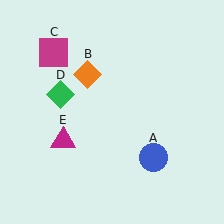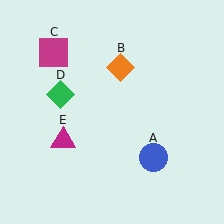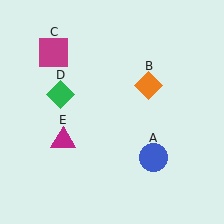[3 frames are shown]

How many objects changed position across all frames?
1 object changed position: orange diamond (object B).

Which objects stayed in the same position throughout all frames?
Blue circle (object A) and magenta square (object C) and green diamond (object D) and magenta triangle (object E) remained stationary.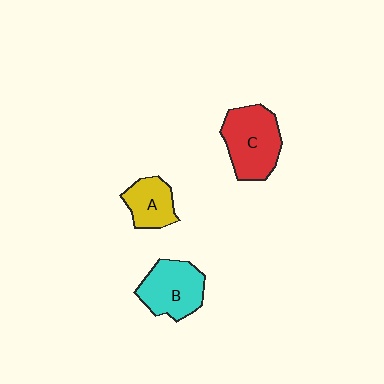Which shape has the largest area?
Shape C (red).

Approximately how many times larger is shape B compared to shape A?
Approximately 1.5 times.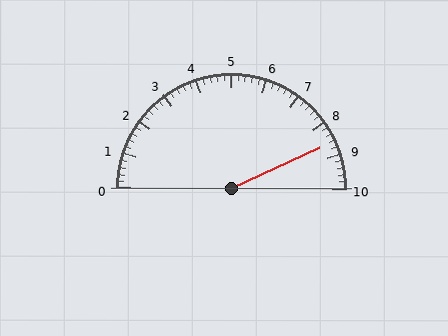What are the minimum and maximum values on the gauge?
The gauge ranges from 0 to 10.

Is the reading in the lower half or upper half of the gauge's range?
The reading is in the upper half of the range (0 to 10).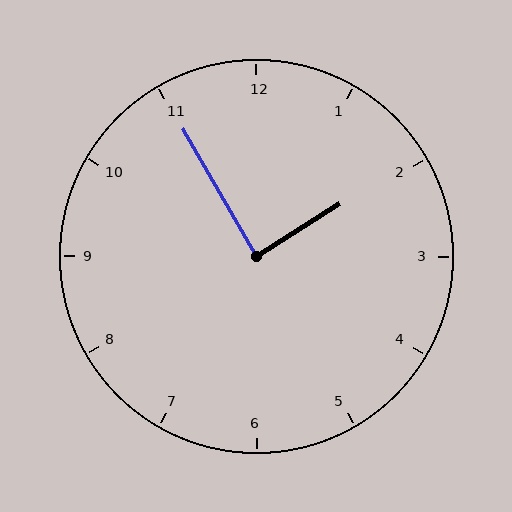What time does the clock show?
1:55.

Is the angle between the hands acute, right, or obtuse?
It is right.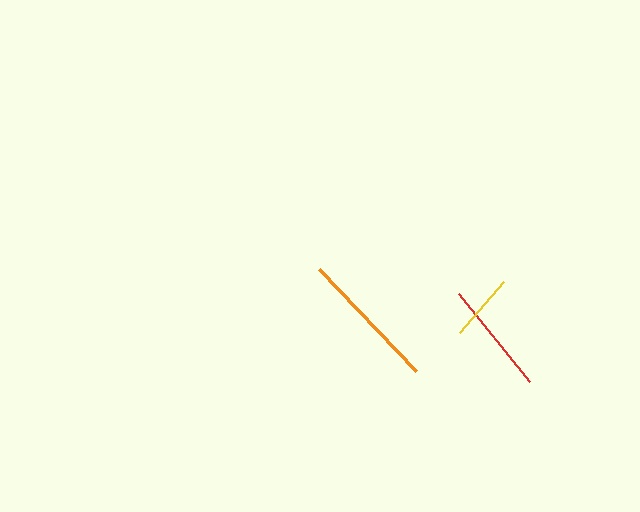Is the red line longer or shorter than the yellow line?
The red line is longer than the yellow line.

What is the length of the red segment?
The red segment is approximately 113 pixels long.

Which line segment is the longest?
The orange line is the longest at approximately 141 pixels.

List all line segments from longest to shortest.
From longest to shortest: orange, red, yellow.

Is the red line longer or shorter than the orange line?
The orange line is longer than the red line.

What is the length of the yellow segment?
The yellow segment is approximately 67 pixels long.